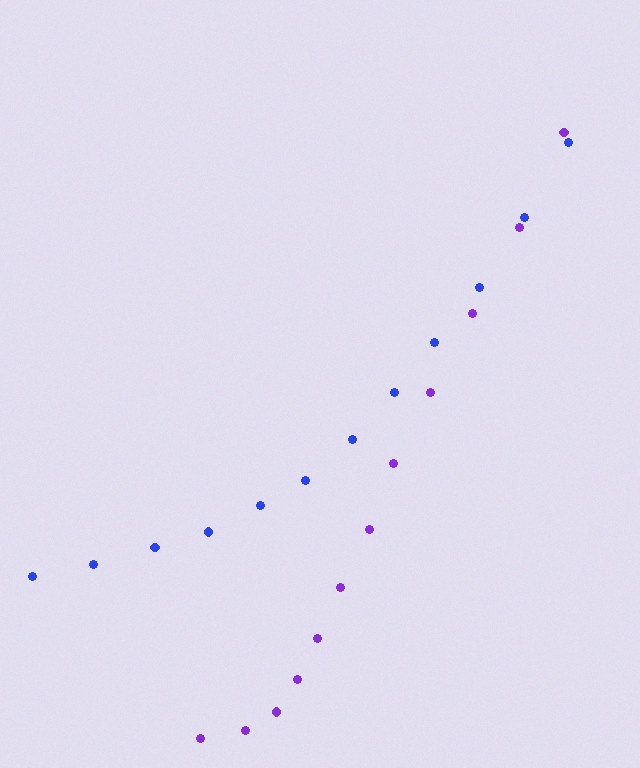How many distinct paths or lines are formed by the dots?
There are 2 distinct paths.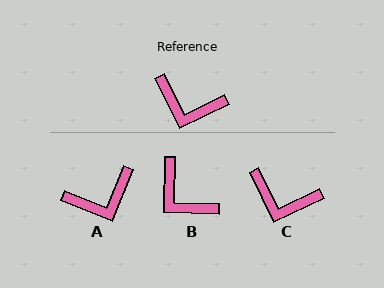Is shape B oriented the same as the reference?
No, it is off by about 28 degrees.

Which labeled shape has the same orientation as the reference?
C.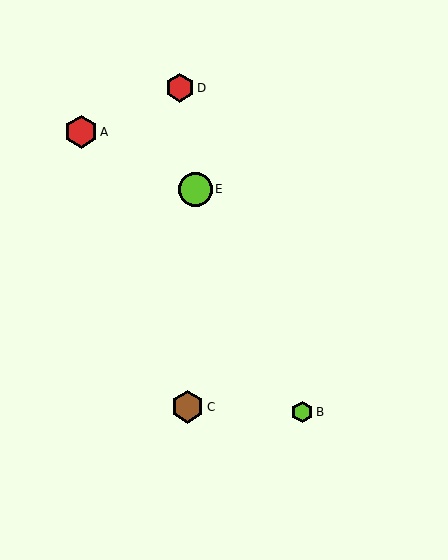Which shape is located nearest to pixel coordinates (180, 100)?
The red hexagon (labeled D) at (180, 88) is nearest to that location.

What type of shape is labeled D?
Shape D is a red hexagon.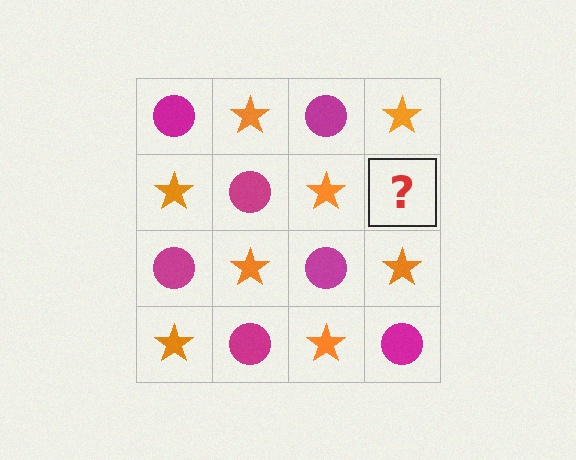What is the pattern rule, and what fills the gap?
The rule is that it alternates magenta circle and orange star in a checkerboard pattern. The gap should be filled with a magenta circle.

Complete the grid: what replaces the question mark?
The question mark should be replaced with a magenta circle.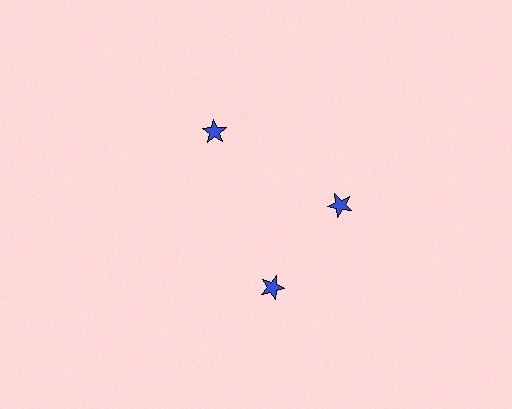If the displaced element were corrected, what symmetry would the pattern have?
It would have 3-fold rotational symmetry — the pattern would map onto itself every 120 degrees.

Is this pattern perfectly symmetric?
No. The 3 blue stars are arranged in a ring, but one element near the 7 o'clock position is rotated out of alignment along the ring, breaking the 3-fold rotational symmetry.